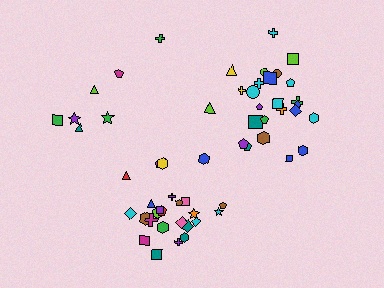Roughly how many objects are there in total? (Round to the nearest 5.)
Roughly 55 objects in total.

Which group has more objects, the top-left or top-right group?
The top-right group.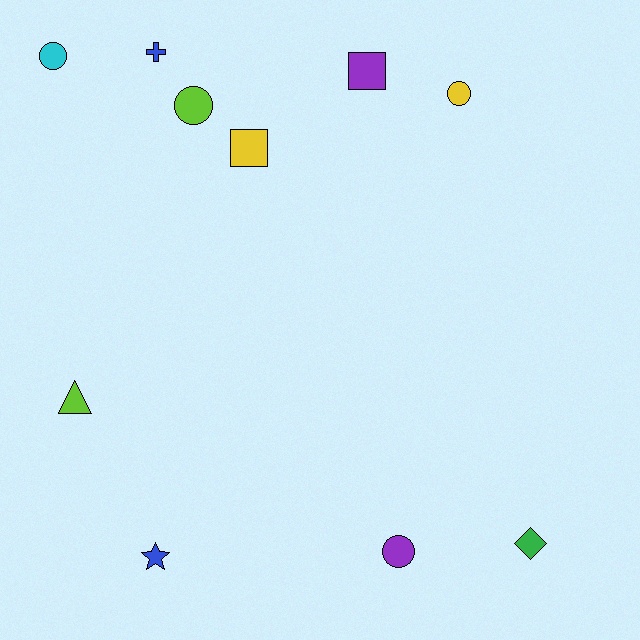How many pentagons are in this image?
There are no pentagons.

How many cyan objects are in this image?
There is 1 cyan object.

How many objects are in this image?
There are 10 objects.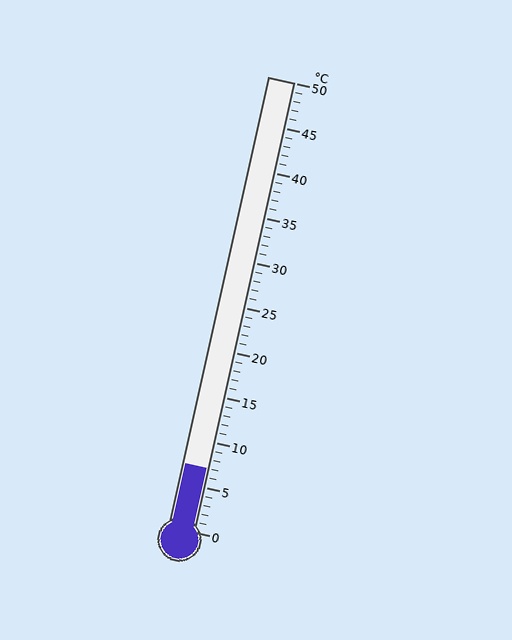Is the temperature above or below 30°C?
The temperature is below 30°C.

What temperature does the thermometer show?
The thermometer shows approximately 7°C.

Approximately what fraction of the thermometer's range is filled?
The thermometer is filled to approximately 15% of its range.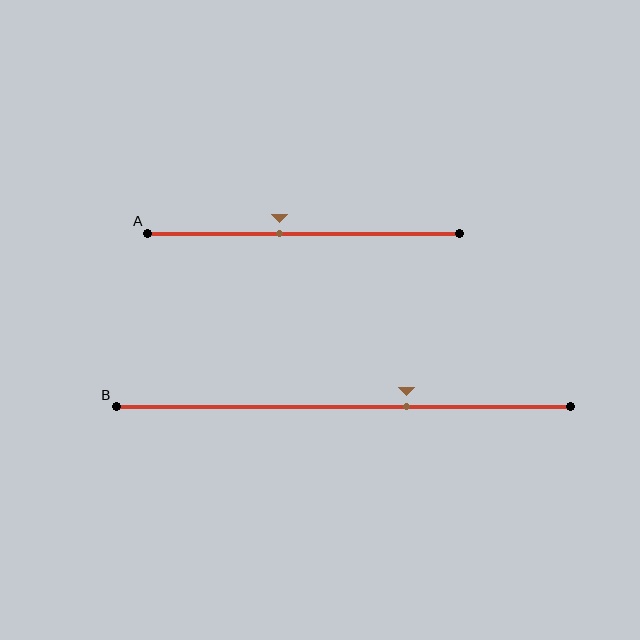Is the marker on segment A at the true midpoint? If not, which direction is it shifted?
No, the marker on segment A is shifted to the left by about 8% of the segment length.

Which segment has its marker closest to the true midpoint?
Segment A has its marker closest to the true midpoint.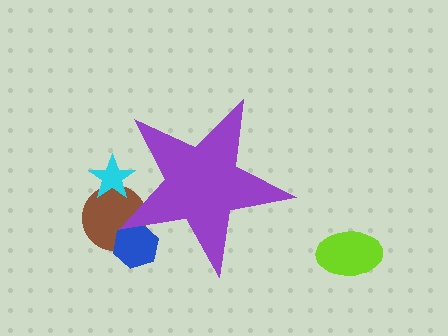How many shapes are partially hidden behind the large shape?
3 shapes are partially hidden.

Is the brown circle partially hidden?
Yes, the brown circle is partially hidden behind the purple star.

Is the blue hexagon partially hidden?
Yes, the blue hexagon is partially hidden behind the purple star.